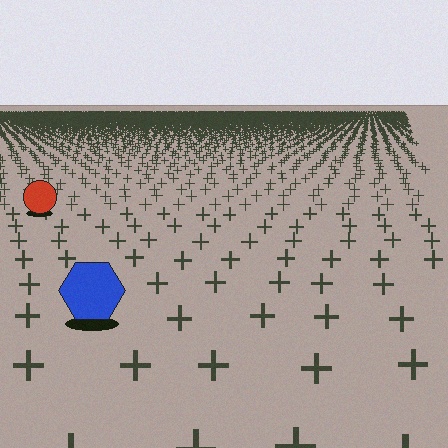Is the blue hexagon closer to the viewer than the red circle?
Yes. The blue hexagon is closer — you can tell from the texture gradient: the ground texture is coarser near it.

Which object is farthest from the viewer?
The red circle is farthest from the viewer. It appears smaller and the ground texture around it is denser.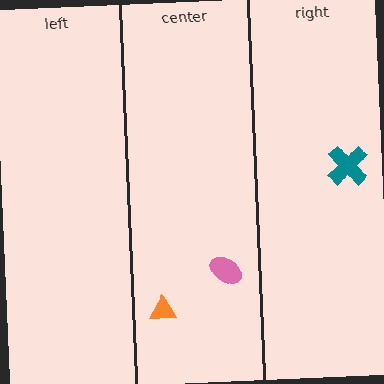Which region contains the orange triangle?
The center region.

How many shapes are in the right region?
1.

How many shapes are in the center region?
2.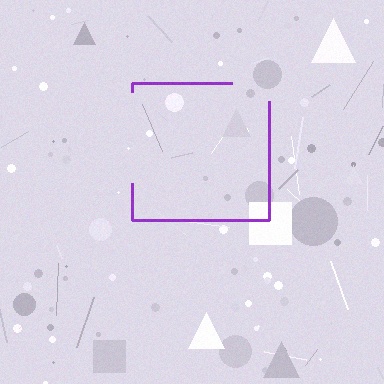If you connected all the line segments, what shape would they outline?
They would outline a square.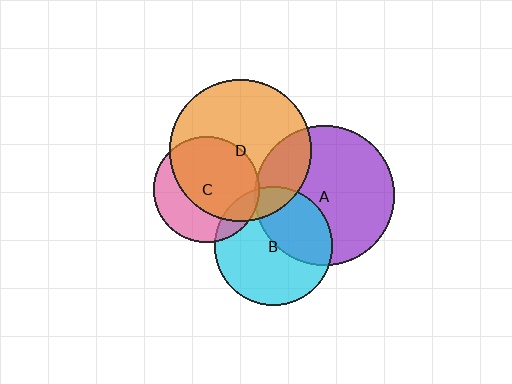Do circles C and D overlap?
Yes.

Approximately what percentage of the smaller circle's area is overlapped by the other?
Approximately 65%.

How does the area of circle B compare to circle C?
Approximately 1.3 times.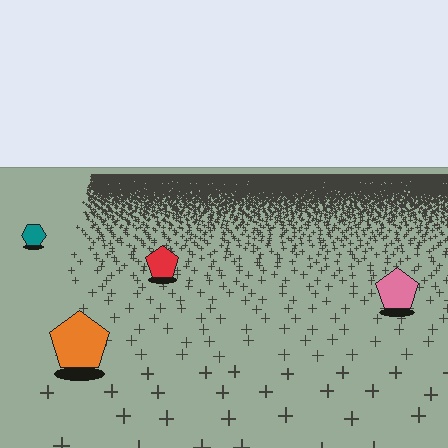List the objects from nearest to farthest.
From nearest to farthest: the orange pentagon, the pink pentagon, the red pentagon, the teal hexagon.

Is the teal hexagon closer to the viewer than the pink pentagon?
No. The pink pentagon is closer — you can tell from the texture gradient: the ground texture is coarser near it.